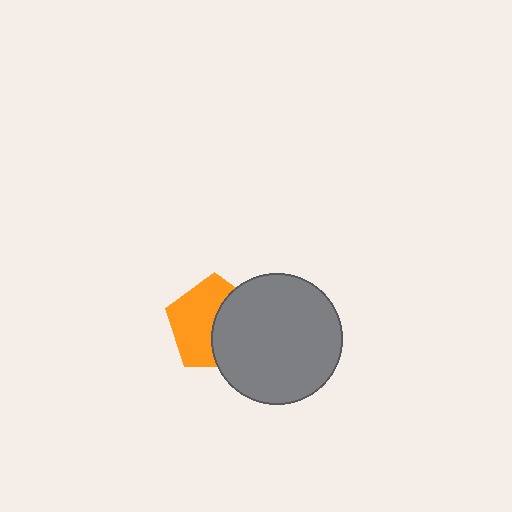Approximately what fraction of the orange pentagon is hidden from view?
Roughly 45% of the orange pentagon is hidden behind the gray circle.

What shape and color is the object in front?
The object in front is a gray circle.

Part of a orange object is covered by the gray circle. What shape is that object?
It is a pentagon.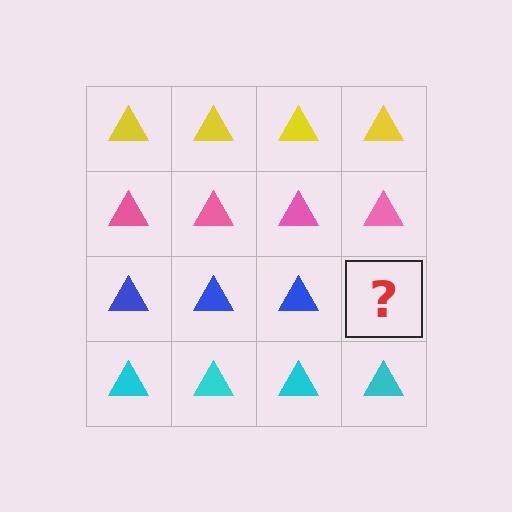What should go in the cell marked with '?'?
The missing cell should contain a blue triangle.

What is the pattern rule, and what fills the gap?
The rule is that each row has a consistent color. The gap should be filled with a blue triangle.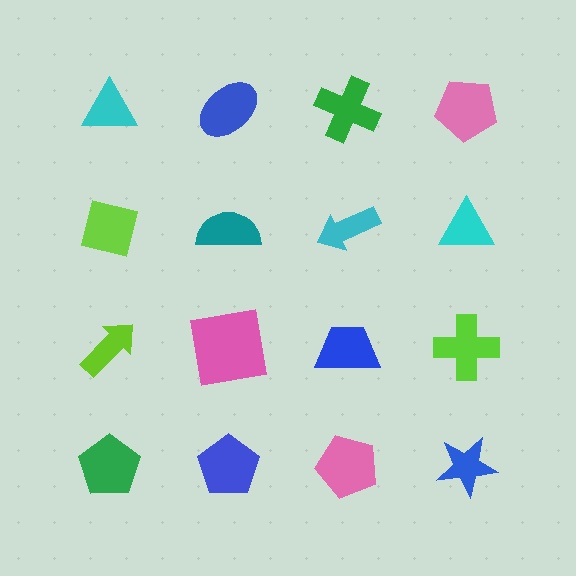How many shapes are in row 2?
4 shapes.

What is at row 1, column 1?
A cyan triangle.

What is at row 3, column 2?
A pink square.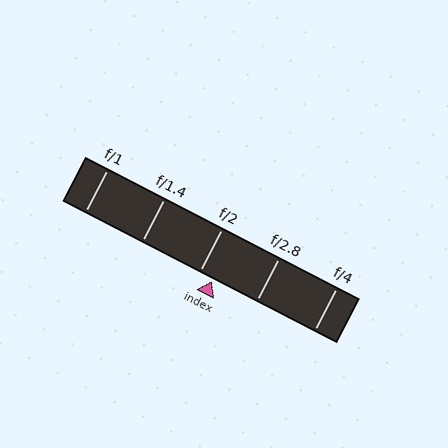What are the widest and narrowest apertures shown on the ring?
The widest aperture shown is f/1 and the narrowest is f/4.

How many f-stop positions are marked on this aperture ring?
There are 5 f-stop positions marked.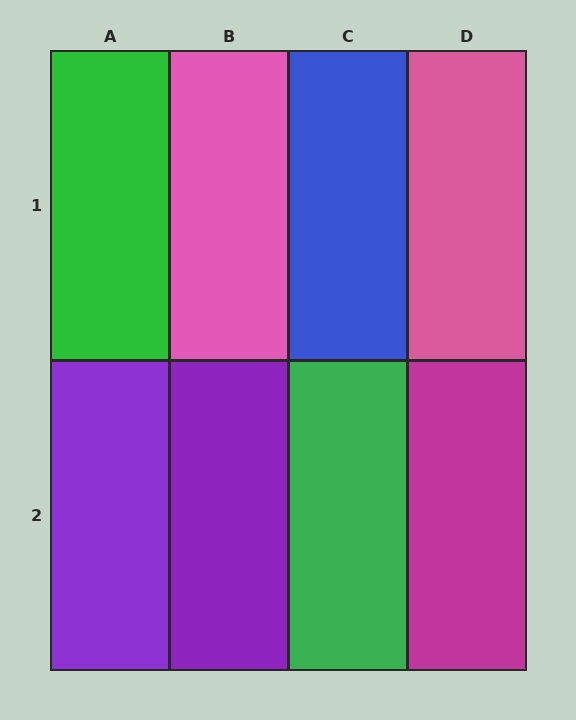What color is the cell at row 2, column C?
Green.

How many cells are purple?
2 cells are purple.